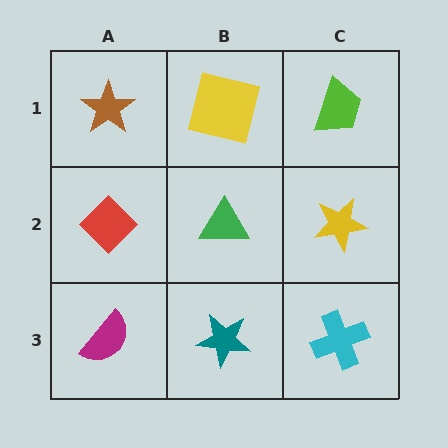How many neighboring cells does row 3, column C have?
2.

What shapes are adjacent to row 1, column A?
A red diamond (row 2, column A), a yellow square (row 1, column B).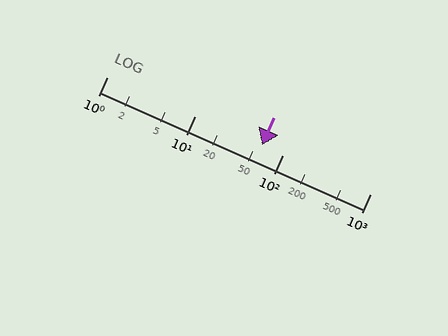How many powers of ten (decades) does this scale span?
The scale spans 3 decades, from 1 to 1000.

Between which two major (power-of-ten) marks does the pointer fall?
The pointer is between 10 and 100.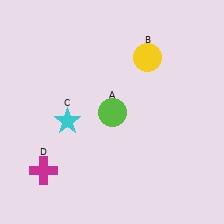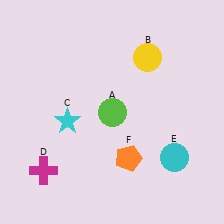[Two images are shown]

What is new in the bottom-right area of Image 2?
An orange pentagon (F) was added in the bottom-right area of Image 2.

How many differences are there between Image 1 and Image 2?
There are 2 differences between the two images.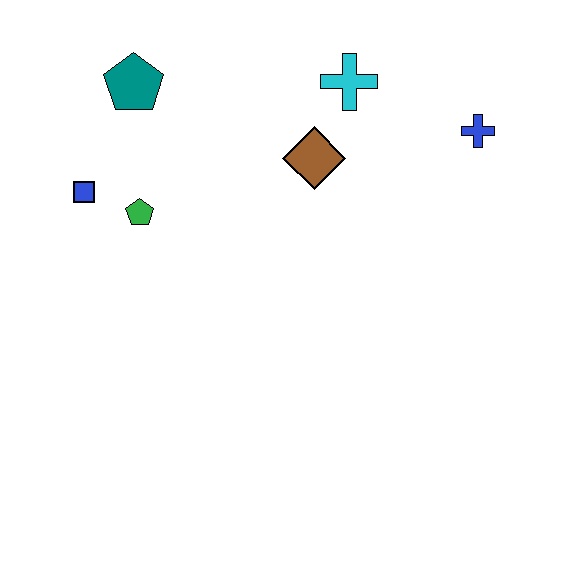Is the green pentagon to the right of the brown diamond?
No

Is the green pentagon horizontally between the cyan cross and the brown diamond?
No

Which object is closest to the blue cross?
The cyan cross is closest to the blue cross.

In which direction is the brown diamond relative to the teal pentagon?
The brown diamond is to the right of the teal pentagon.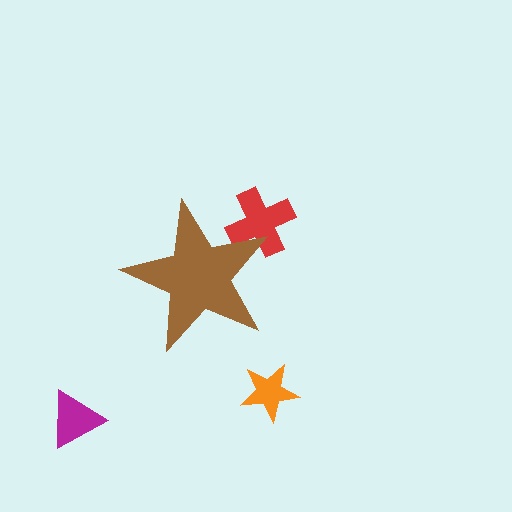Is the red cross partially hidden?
Yes, the red cross is partially hidden behind the brown star.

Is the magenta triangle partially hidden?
No, the magenta triangle is fully visible.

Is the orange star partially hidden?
No, the orange star is fully visible.